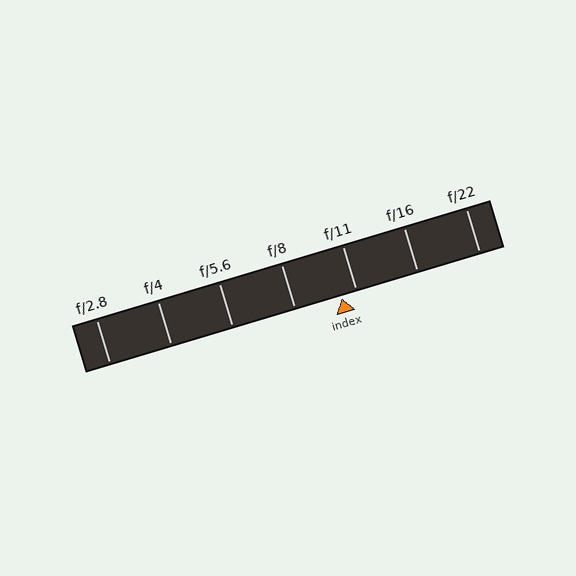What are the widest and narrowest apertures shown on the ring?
The widest aperture shown is f/2.8 and the narrowest is f/22.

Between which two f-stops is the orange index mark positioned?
The index mark is between f/8 and f/11.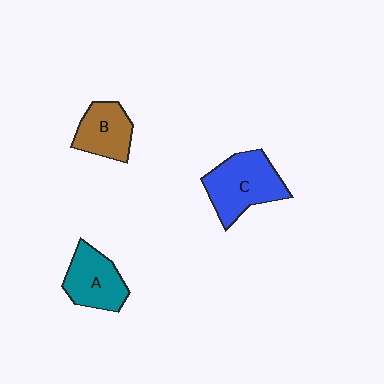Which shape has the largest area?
Shape C (blue).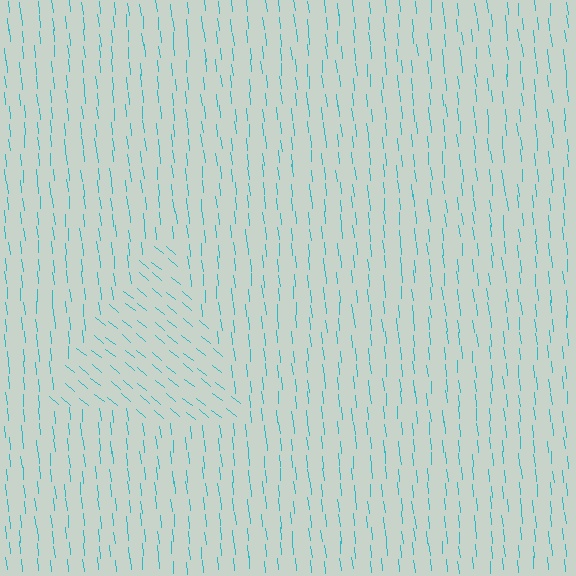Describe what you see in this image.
The image is filled with small cyan line segments. A triangle region in the image has lines oriented differently from the surrounding lines, creating a visible texture boundary.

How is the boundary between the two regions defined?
The boundary is defined purely by a change in line orientation (approximately 45 degrees difference). All lines are the same color and thickness.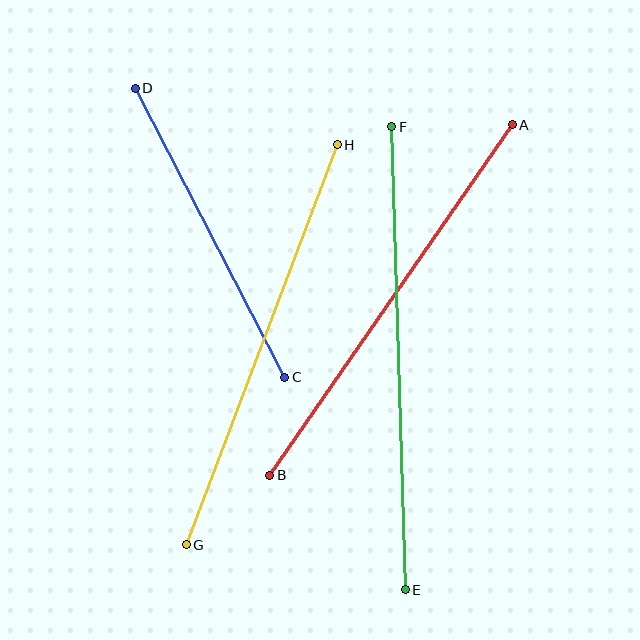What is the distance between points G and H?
The distance is approximately 427 pixels.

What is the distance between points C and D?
The distance is approximately 325 pixels.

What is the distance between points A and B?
The distance is approximately 426 pixels.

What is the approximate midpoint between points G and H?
The midpoint is at approximately (262, 345) pixels.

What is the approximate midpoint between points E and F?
The midpoint is at approximately (399, 358) pixels.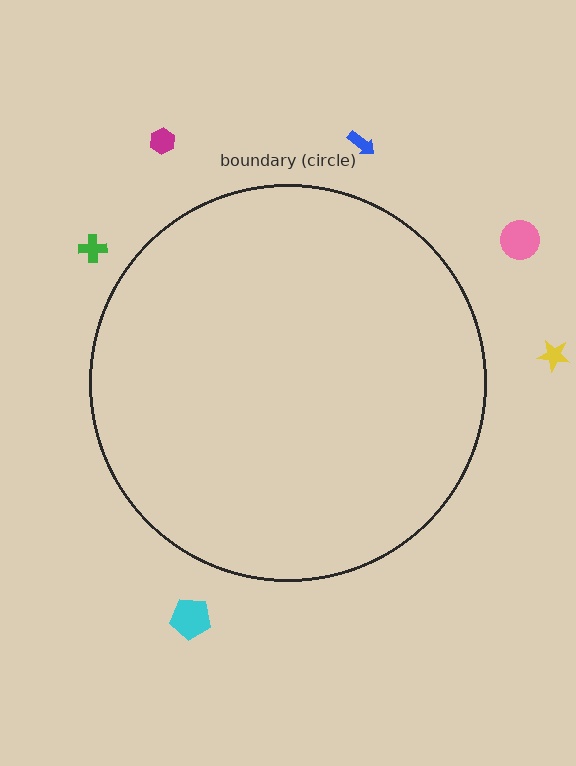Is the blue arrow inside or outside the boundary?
Outside.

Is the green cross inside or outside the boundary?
Outside.